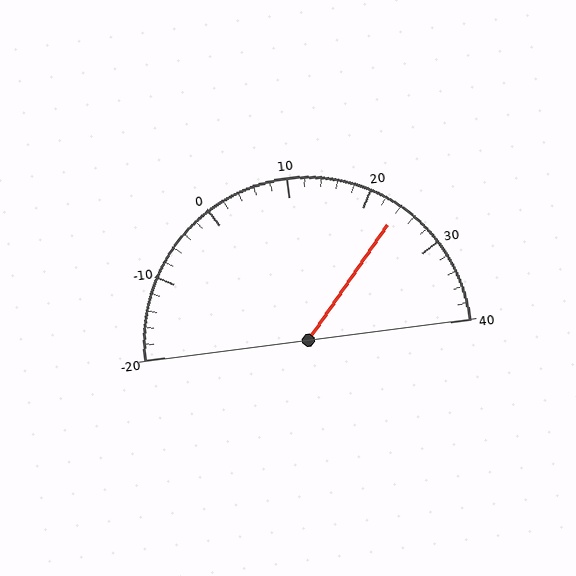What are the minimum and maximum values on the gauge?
The gauge ranges from -20 to 40.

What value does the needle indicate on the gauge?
The needle indicates approximately 24.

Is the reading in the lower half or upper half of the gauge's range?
The reading is in the upper half of the range (-20 to 40).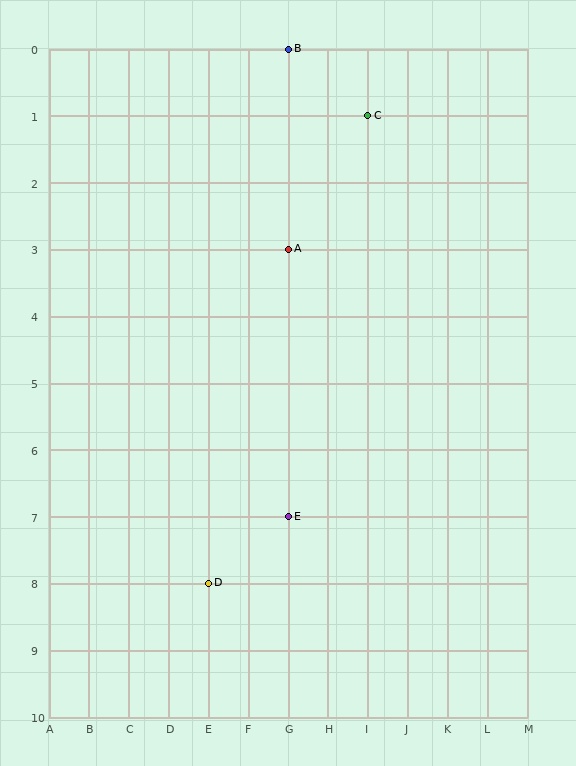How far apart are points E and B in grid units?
Points E and B are 7 rows apart.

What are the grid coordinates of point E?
Point E is at grid coordinates (G, 7).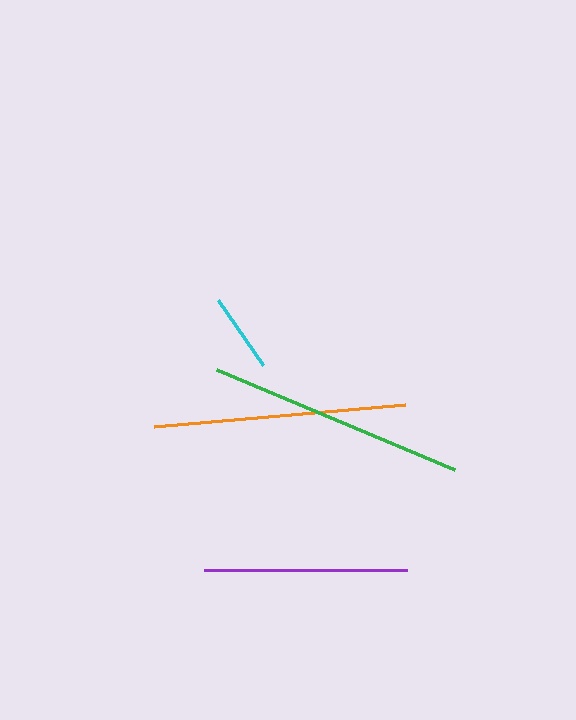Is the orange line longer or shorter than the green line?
The green line is longer than the orange line.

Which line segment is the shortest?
The cyan line is the shortest at approximately 79 pixels.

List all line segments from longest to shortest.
From longest to shortest: green, orange, purple, cyan.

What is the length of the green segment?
The green segment is approximately 258 pixels long.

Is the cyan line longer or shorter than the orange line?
The orange line is longer than the cyan line.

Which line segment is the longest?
The green line is the longest at approximately 258 pixels.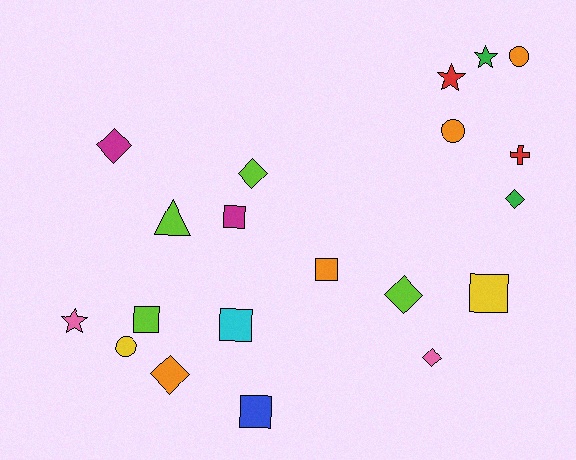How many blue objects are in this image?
There is 1 blue object.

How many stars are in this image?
There are 3 stars.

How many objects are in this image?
There are 20 objects.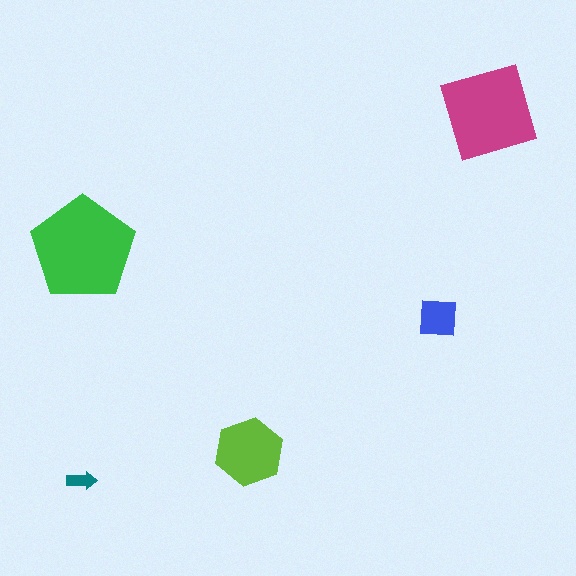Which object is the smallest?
The teal arrow.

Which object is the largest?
The green pentagon.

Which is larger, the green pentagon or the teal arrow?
The green pentagon.